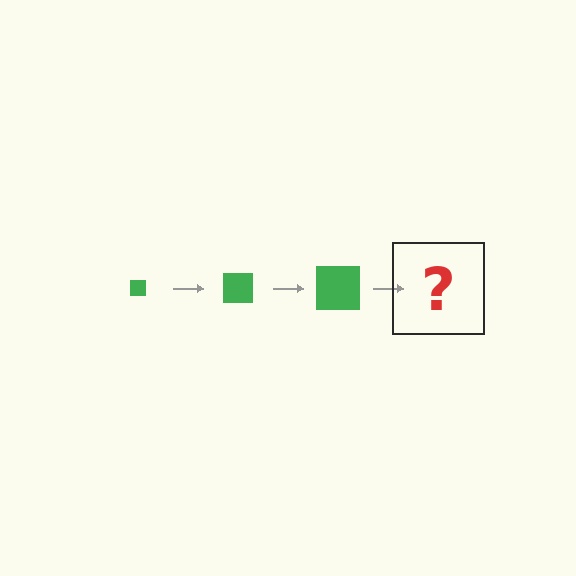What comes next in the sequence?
The next element should be a green square, larger than the previous one.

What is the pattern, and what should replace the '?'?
The pattern is that the square gets progressively larger each step. The '?' should be a green square, larger than the previous one.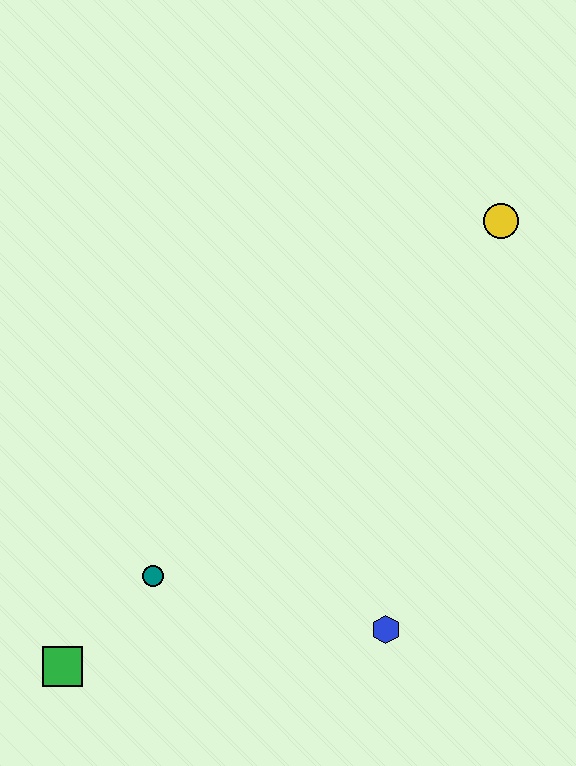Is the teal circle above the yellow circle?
No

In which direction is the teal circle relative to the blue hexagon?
The teal circle is to the left of the blue hexagon.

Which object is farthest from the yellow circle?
The green square is farthest from the yellow circle.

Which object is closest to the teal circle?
The green square is closest to the teal circle.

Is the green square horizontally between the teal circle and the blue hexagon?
No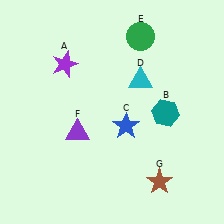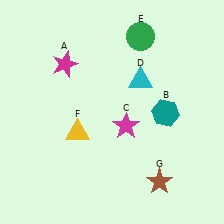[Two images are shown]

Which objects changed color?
A changed from purple to magenta. C changed from blue to magenta. F changed from purple to yellow.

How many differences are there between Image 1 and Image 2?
There are 3 differences between the two images.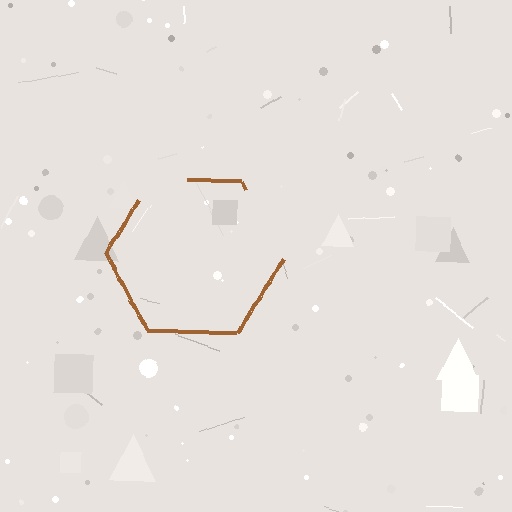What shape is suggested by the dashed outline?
The dashed outline suggests a hexagon.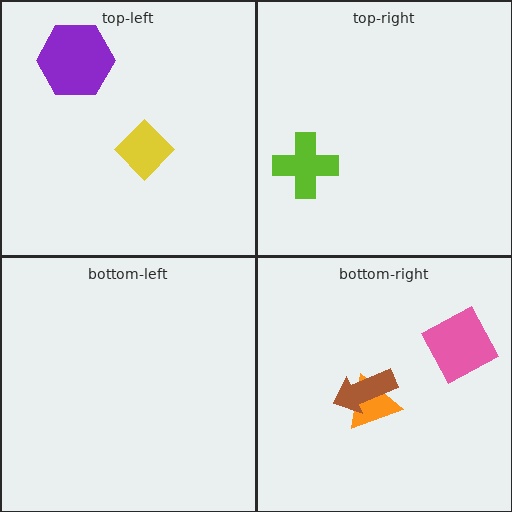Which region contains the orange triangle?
The bottom-right region.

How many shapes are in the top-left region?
2.